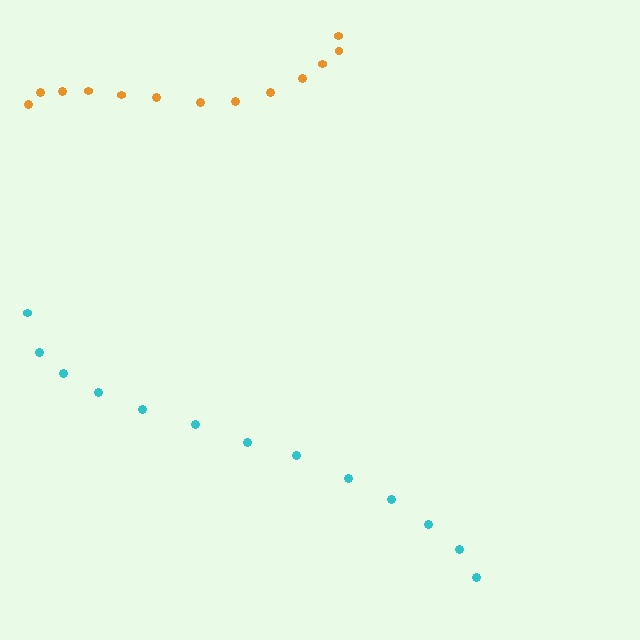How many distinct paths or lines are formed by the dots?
There are 2 distinct paths.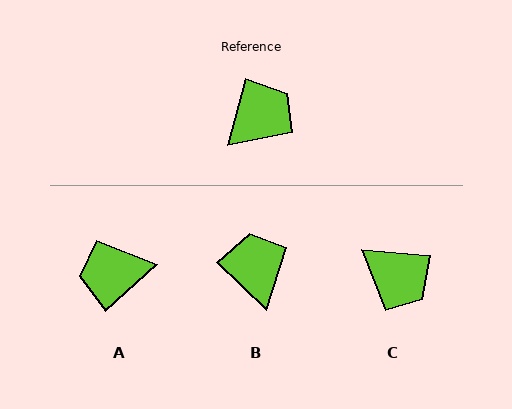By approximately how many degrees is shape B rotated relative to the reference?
Approximately 61 degrees counter-clockwise.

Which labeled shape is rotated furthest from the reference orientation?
A, about 147 degrees away.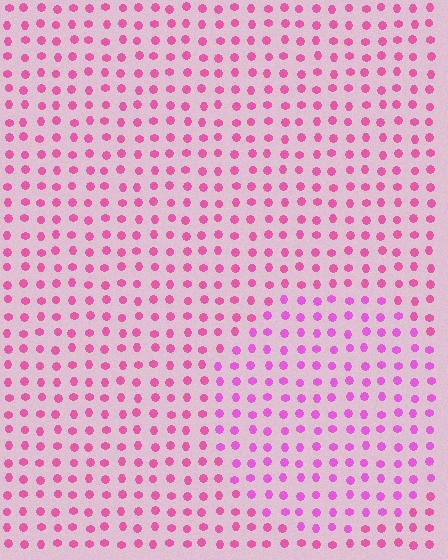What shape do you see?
I see a circle.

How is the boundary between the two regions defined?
The boundary is defined purely by a slight shift in hue (about 22 degrees). Spacing, size, and orientation are identical on both sides.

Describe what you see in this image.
The image is filled with small pink elements in a uniform arrangement. A circle-shaped region is visible where the elements are tinted to a slightly different hue, forming a subtle color boundary.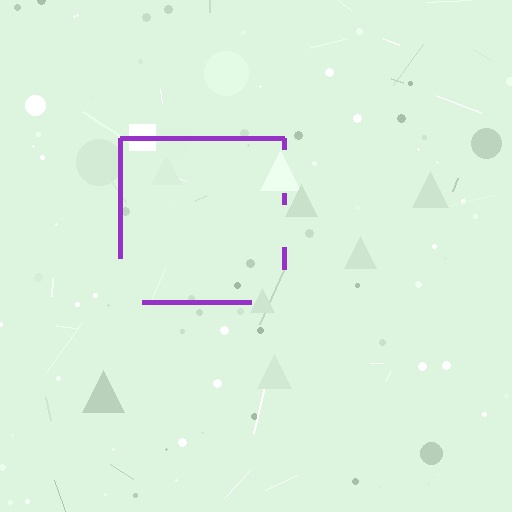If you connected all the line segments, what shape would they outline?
They would outline a square.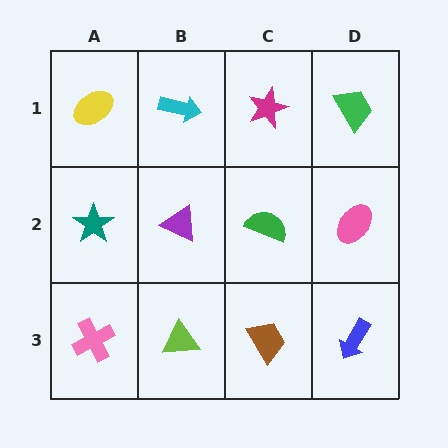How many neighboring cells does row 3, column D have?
2.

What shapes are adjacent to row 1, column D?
A pink ellipse (row 2, column D), a magenta star (row 1, column C).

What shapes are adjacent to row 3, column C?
A green semicircle (row 2, column C), a lime triangle (row 3, column B), a blue arrow (row 3, column D).